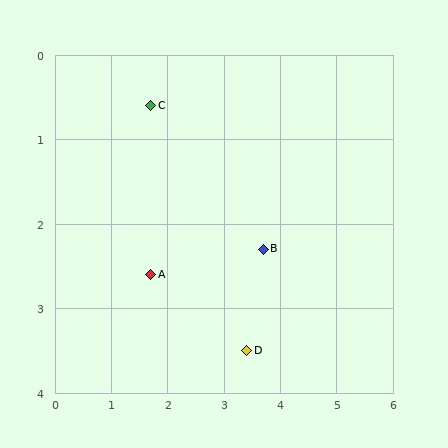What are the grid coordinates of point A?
Point A is at approximately (1.7, 2.6).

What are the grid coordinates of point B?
Point B is at approximately (3.7, 2.3).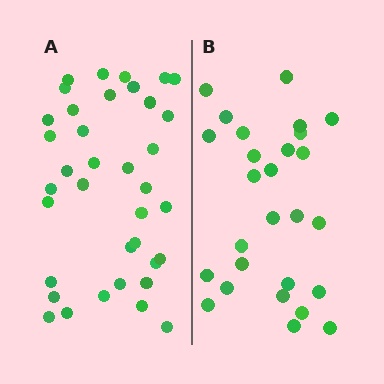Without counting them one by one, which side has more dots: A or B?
Region A (the left region) has more dots.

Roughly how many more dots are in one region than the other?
Region A has roughly 10 or so more dots than region B.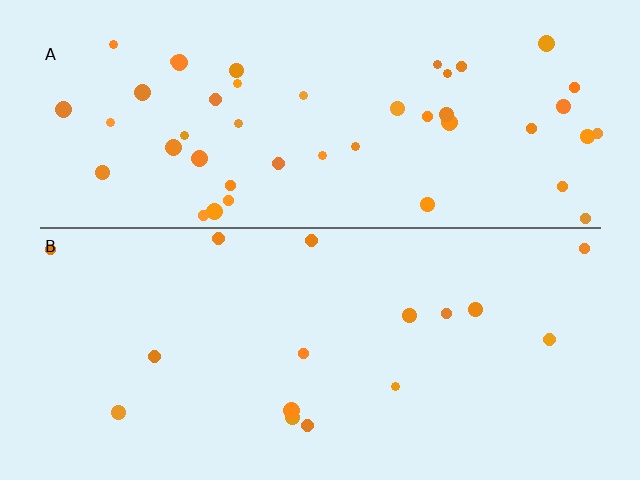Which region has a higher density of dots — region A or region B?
A (the top).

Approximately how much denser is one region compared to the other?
Approximately 2.9× — region A over region B.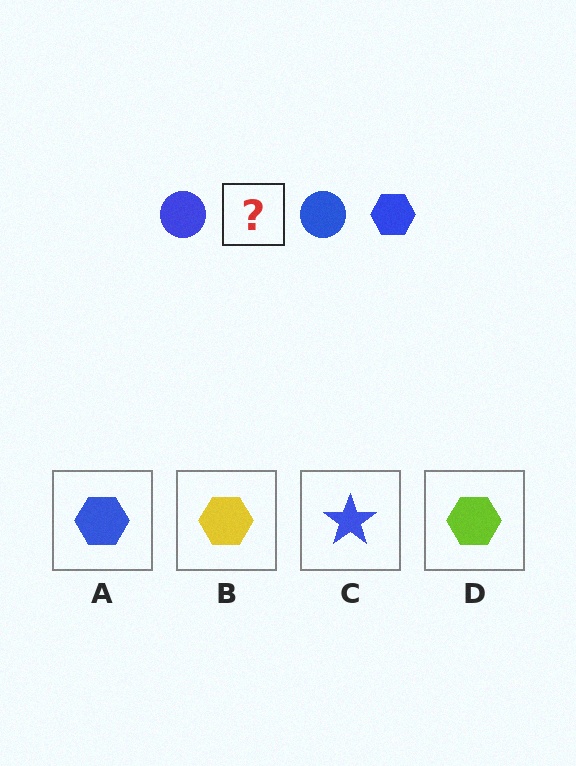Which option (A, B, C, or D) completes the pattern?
A.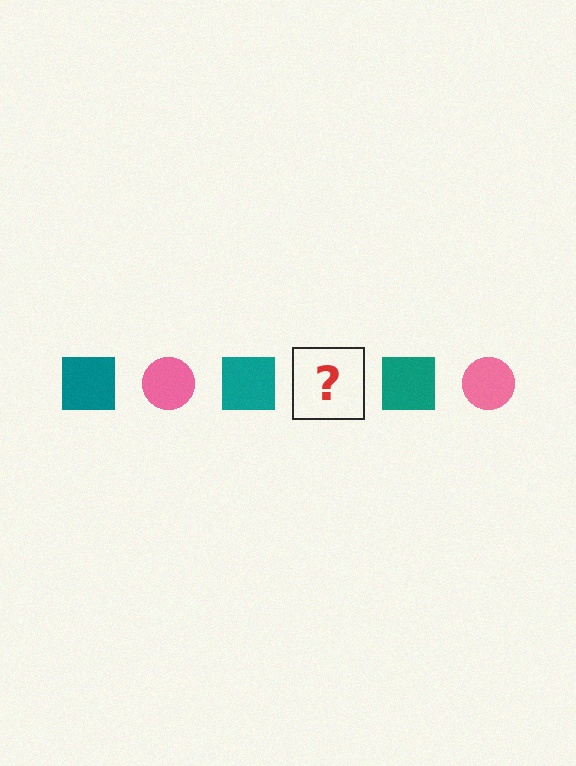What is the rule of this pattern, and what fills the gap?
The rule is that the pattern alternates between teal square and pink circle. The gap should be filled with a pink circle.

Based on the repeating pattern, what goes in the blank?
The blank should be a pink circle.